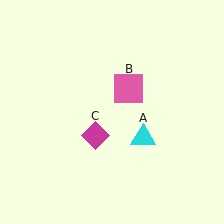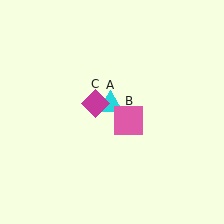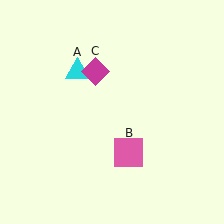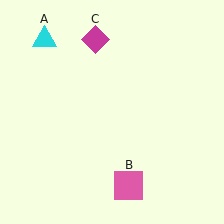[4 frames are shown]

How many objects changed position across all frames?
3 objects changed position: cyan triangle (object A), pink square (object B), magenta diamond (object C).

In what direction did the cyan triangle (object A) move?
The cyan triangle (object A) moved up and to the left.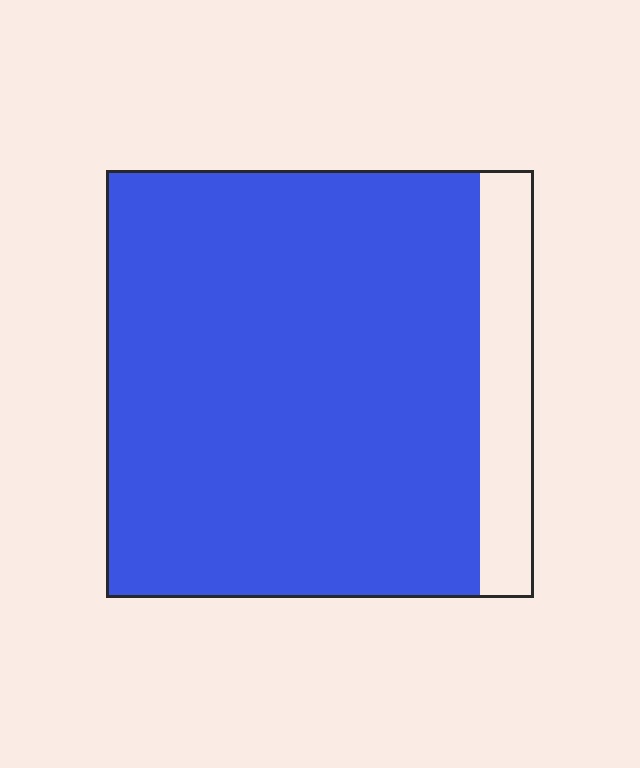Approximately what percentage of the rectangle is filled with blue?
Approximately 85%.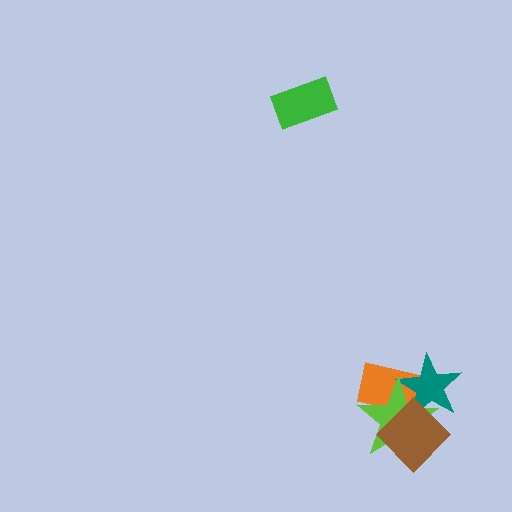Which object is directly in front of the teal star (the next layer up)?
The lime star is directly in front of the teal star.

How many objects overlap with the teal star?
3 objects overlap with the teal star.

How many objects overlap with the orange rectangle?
3 objects overlap with the orange rectangle.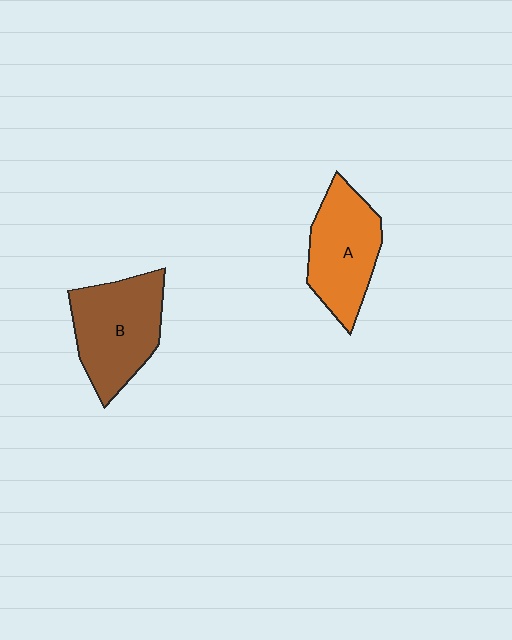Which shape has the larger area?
Shape B (brown).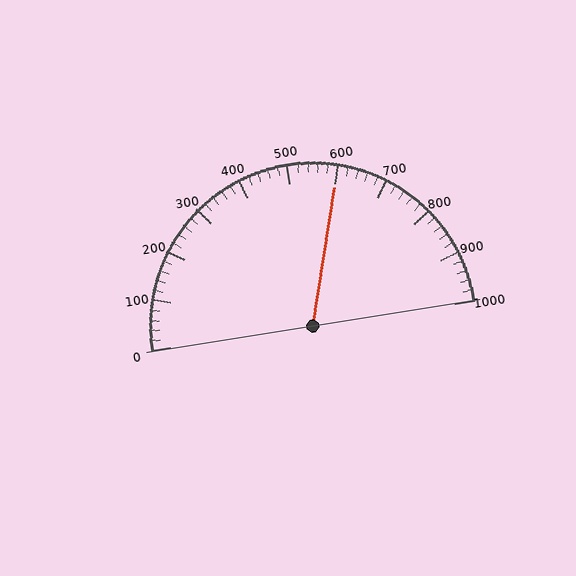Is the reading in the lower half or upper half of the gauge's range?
The reading is in the upper half of the range (0 to 1000).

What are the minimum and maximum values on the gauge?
The gauge ranges from 0 to 1000.